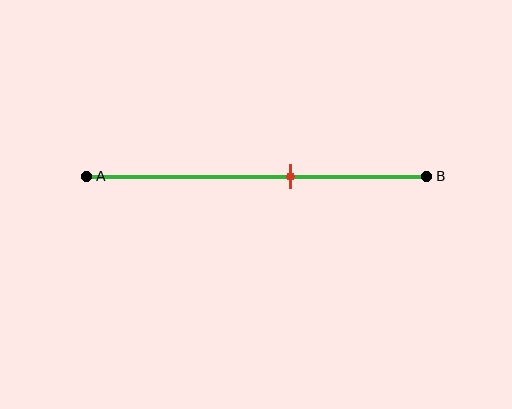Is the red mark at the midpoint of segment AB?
No, the mark is at about 60% from A, not at the 50% midpoint.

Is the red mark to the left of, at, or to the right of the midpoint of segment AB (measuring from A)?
The red mark is to the right of the midpoint of segment AB.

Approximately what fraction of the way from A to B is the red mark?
The red mark is approximately 60% of the way from A to B.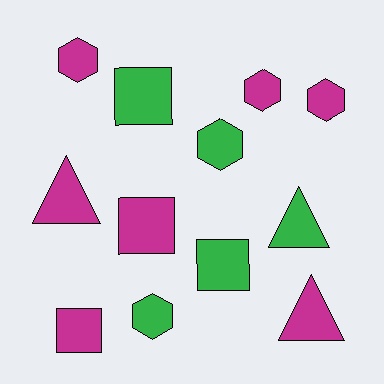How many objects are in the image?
There are 12 objects.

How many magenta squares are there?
There are 2 magenta squares.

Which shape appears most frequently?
Hexagon, with 5 objects.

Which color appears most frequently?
Magenta, with 7 objects.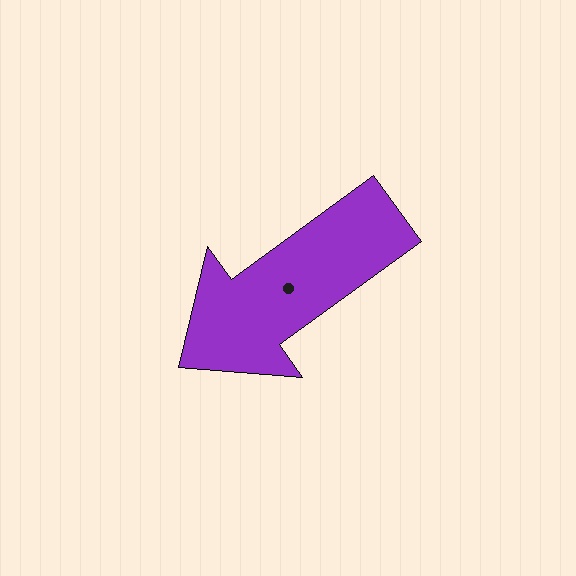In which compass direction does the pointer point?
Southwest.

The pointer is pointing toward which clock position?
Roughly 8 o'clock.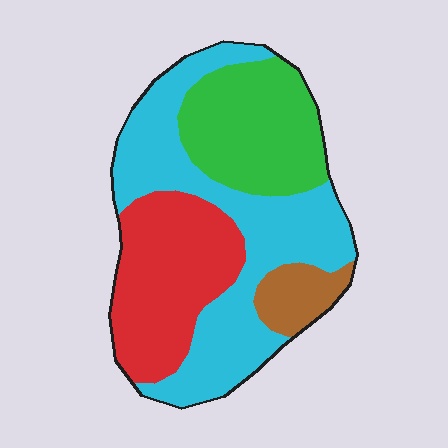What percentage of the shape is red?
Red takes up about one quarter (1/4) of the shape.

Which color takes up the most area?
Cyan, at roughly 40%.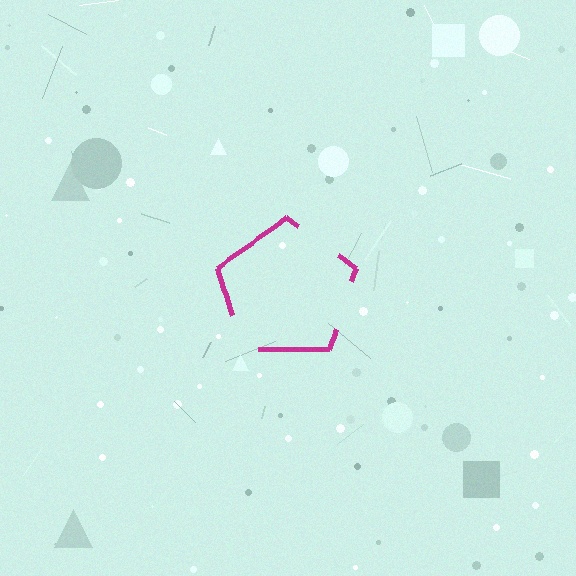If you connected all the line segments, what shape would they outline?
They would outline a pentagon.